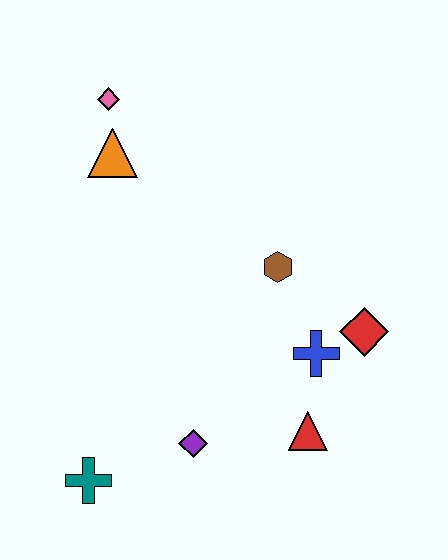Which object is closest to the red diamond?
The blue cross is closest to the red diamond.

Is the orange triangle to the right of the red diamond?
No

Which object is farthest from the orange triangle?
The red triangle is farthest from the orange triangle.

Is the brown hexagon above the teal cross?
Yes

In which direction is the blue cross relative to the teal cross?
The blue cross is to the right of the teal cross.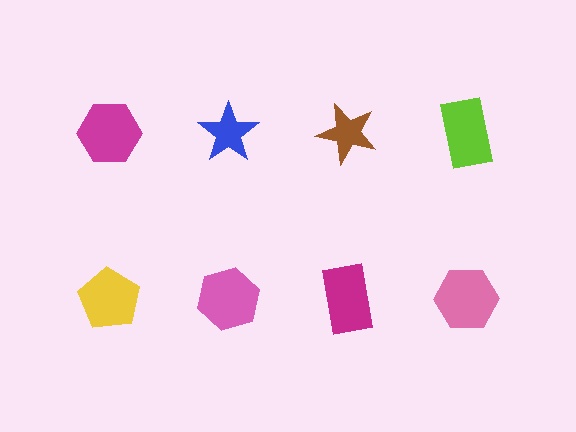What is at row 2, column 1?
A yellow pentagon.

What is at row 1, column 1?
A magenta hexagon.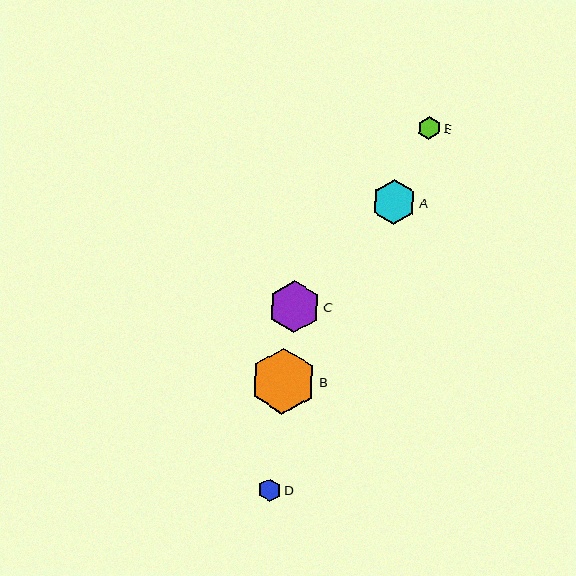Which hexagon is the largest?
Hexagon B is the largest with a size of approximately 66 pixels.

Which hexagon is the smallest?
Hexagon E is the smallest with a size of approximately 23 pixels.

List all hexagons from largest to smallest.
From largest to smallest: B, C, A, D, E.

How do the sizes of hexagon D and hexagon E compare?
Hexagon D and hexagon E are approximately the same size.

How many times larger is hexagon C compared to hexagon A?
Hexagon C is approximately 1.2 times the size of hexagon A.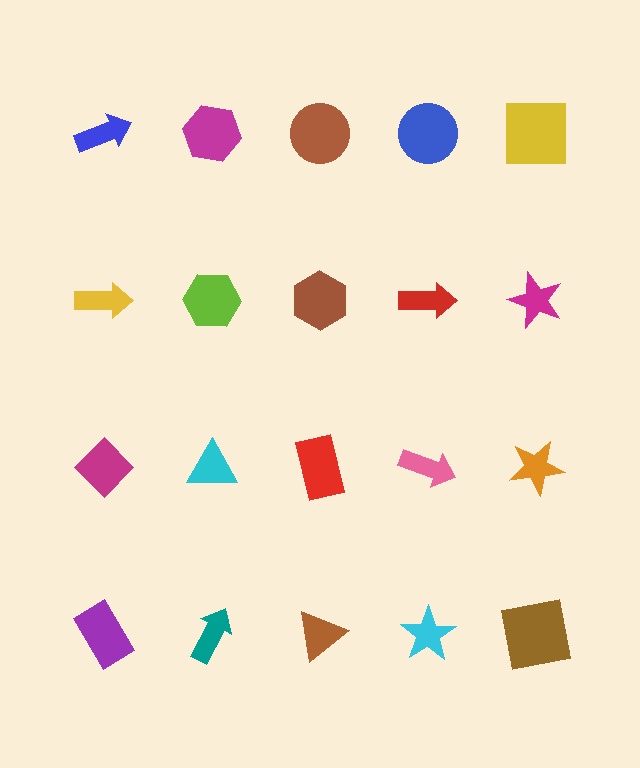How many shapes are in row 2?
5 shapes.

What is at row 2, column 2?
A lime hexagon.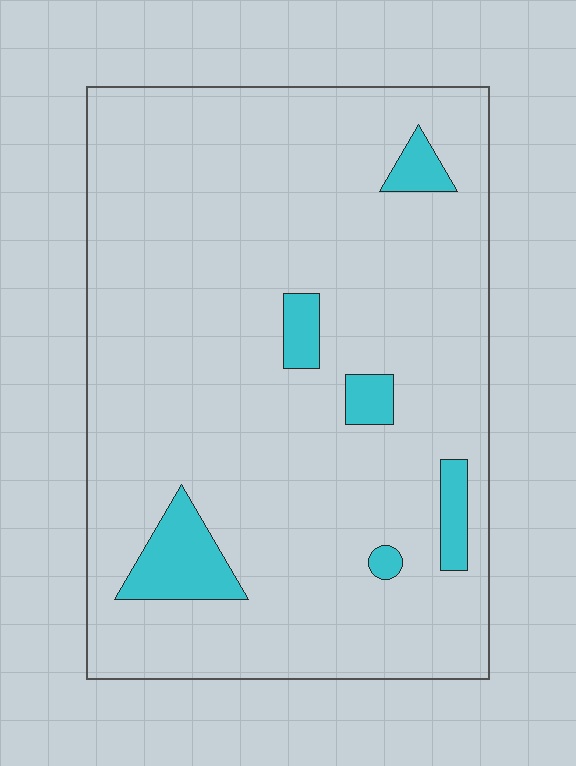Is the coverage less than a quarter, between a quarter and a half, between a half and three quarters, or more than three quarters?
Less than a quarter.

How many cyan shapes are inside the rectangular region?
6.